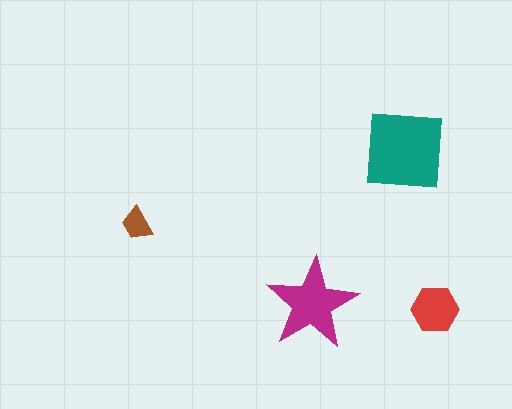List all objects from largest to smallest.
The teal square, the magenta star, the red hexagon, the brown trapezoid.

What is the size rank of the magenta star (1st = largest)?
2nd.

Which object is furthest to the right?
The red hexagon is rightmost.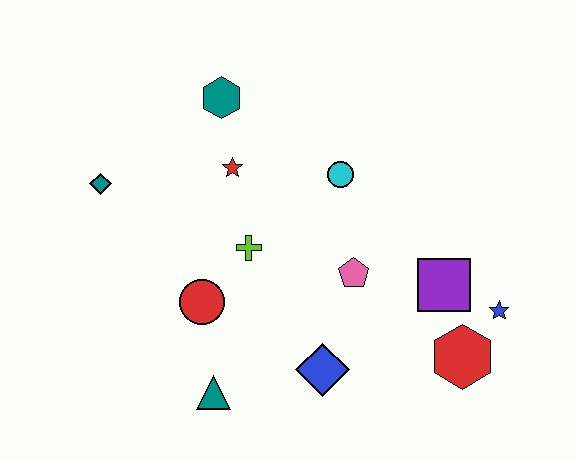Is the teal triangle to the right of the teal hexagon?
No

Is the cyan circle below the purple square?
No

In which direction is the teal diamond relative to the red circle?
The teal diamond is above the red circle.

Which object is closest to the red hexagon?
The blue star is closest to the red hexagon.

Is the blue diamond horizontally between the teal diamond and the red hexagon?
Yes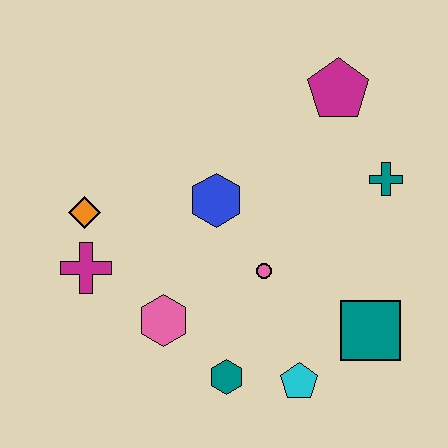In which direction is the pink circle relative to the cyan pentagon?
The pink circle is above the cyan pentagon.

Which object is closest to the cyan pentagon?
The teal hexagon is closest to the cyan pentagon.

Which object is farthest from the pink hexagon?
The magenta pentagon is farthest from the pink hexagon.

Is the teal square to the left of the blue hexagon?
No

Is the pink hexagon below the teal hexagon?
No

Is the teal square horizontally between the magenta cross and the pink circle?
No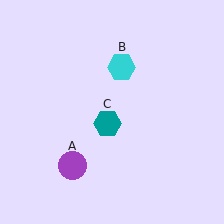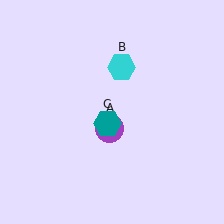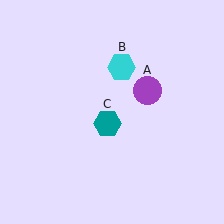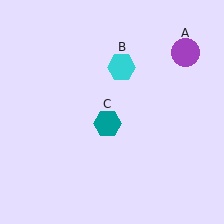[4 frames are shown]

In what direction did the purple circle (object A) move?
The purple circle (object A) moved up and to the right.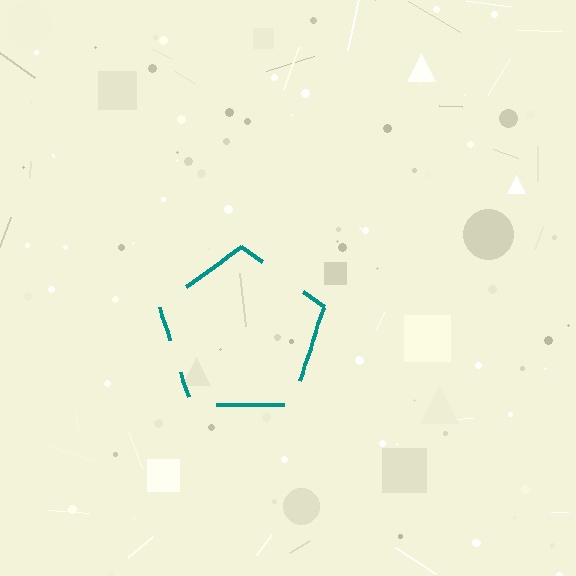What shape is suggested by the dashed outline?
The dashed outline suggests a pentagon.